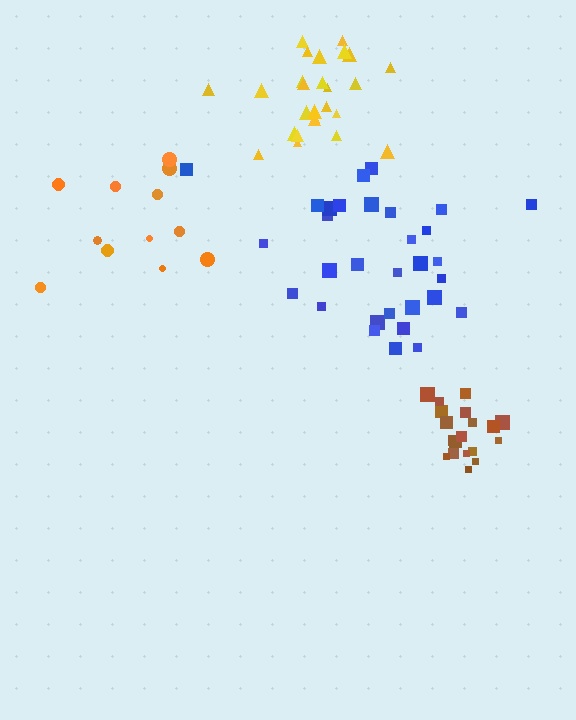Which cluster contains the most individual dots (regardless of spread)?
Blue (31).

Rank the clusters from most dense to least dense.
brown, yellow, blue, orange.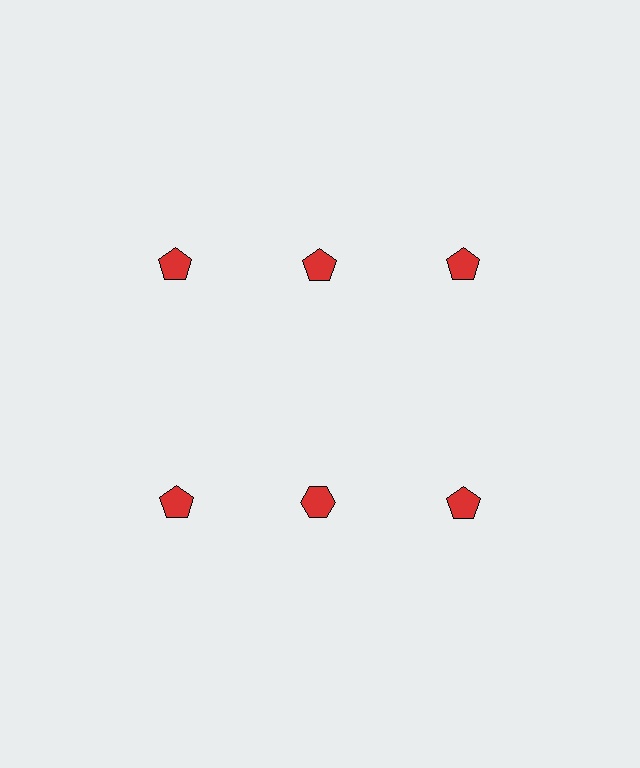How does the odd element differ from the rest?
It has a different shape: hexagon instead of pentagon.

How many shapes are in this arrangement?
There are 6 shapes arranged in a grid pattern.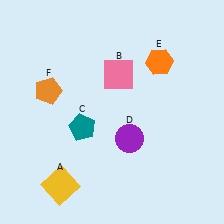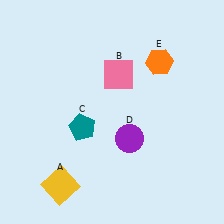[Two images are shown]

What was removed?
The orange pentagon (F) was removed in Image 2.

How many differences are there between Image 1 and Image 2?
There is 1 difference between the two images.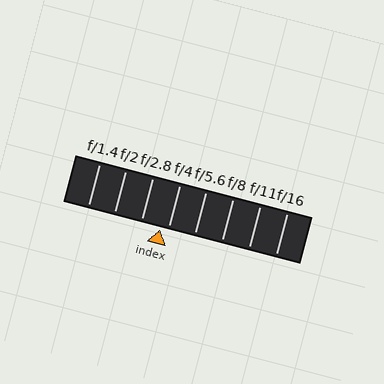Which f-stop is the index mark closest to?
The index mark is closest to f/4.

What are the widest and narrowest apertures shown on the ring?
The widest aperture shown is f/1.4 and the narrowest is f/16.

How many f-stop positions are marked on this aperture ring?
There are 8 f-stop positions marked.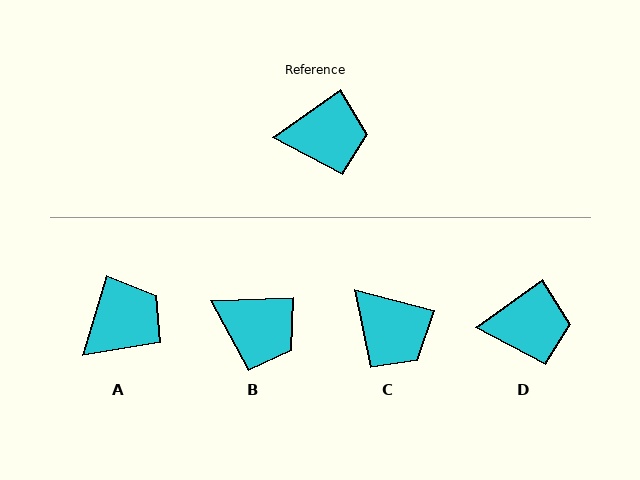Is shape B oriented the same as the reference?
No, it is off by about 34 degrees.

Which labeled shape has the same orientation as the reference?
D.